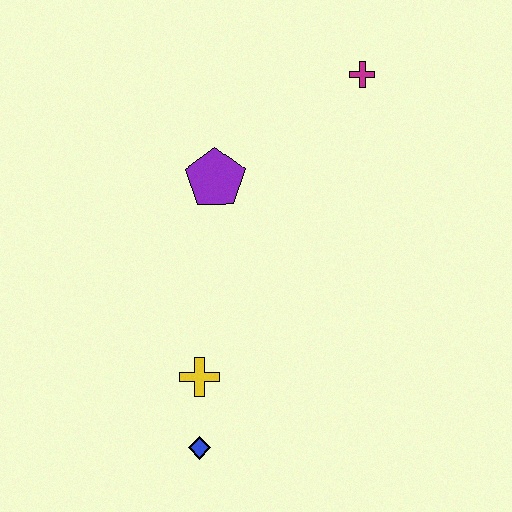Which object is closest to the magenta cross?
The purple pentagon is closest to the magenta cross.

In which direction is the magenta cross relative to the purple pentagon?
The magenta cross is to the right of the purple pentagon.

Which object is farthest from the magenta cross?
The blue diamond is farthest from the magenta cross.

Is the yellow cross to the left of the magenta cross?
Yes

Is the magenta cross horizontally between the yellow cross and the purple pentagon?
No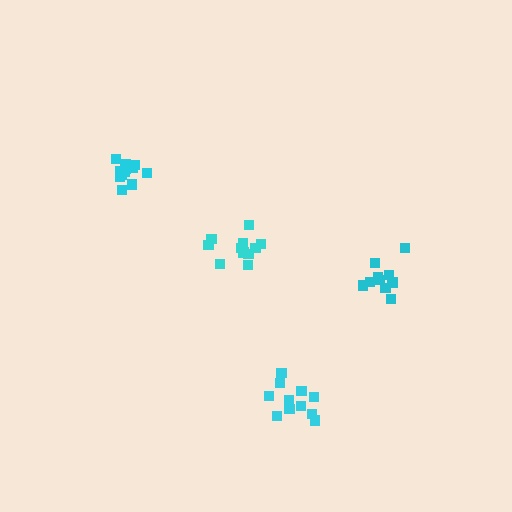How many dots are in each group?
Group 1: 11 dots, Group 2: 13 dots, Group 3: 11 dots, Group 4: 10 dots (45 total).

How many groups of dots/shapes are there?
There are 4 groups.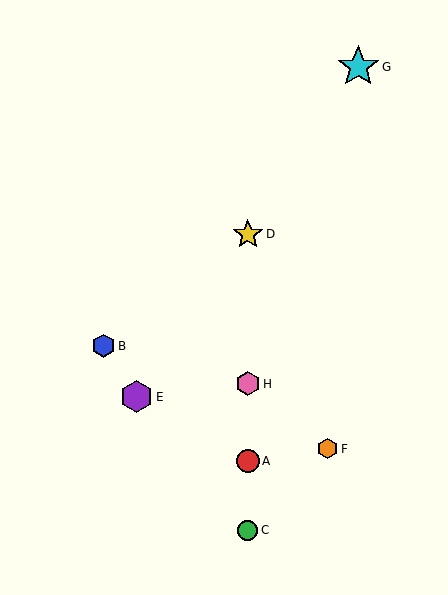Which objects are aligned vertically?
Objects A, C, D, H are aligned vertically.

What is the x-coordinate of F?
Object F is at x≈327.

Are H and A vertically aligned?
Yes, both are at x≈248.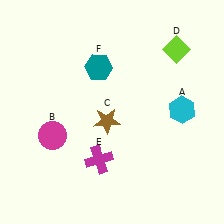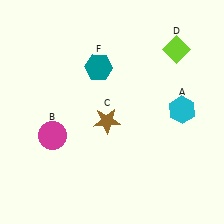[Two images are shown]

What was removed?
The magenta cross (E) was removed in Image 2.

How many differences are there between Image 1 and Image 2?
There is 1 difference between the two images.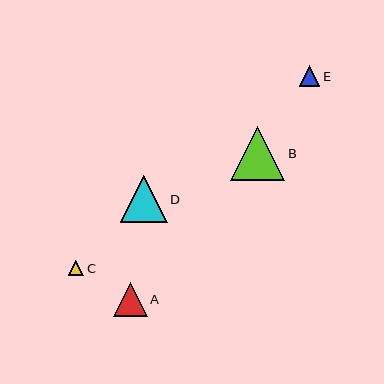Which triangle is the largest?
Triangle B is the largest with a size of approximately 54 pixels.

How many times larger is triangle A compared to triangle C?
Triangle A is approximately 2.2 times the size of triangle C.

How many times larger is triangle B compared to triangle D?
Triangle B is approximately 1.2 times the size of triangle D.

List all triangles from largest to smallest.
From largest to smallest: B, D, A, E, C.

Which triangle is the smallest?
Triangle C is the smallest with a size of approximately 15 pixels.